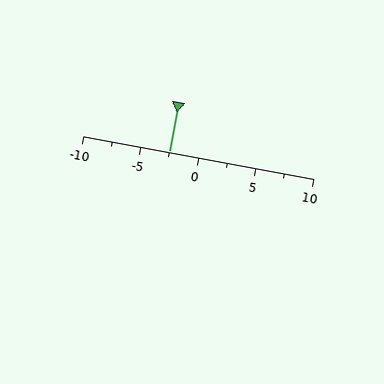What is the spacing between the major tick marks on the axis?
The major ticks are spaced 5 apart.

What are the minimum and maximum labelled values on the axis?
The axis runs from -10 to 10.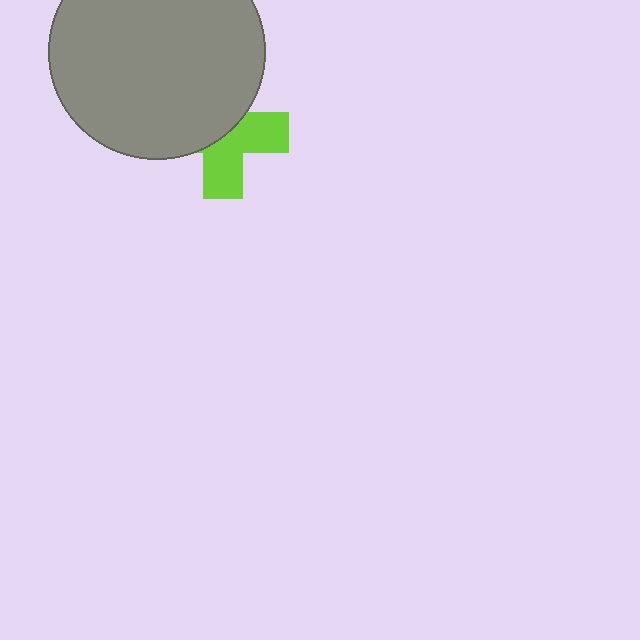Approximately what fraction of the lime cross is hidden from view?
Roughly 52% of the lime cross is hidden behind the gray circle.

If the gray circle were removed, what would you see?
You would see the complete lime cross.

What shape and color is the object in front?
The object in front is a gray circle.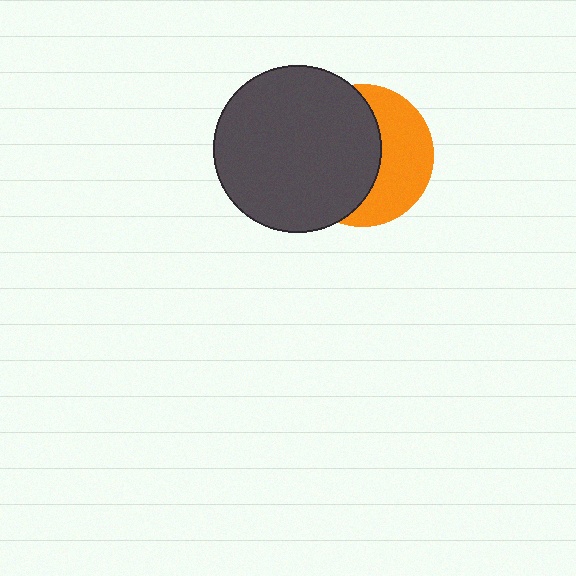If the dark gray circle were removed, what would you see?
You would see the complete orange circle.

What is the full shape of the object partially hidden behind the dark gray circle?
The partially hidden object is an orange circle.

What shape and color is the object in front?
The object in front is a dark gray circle.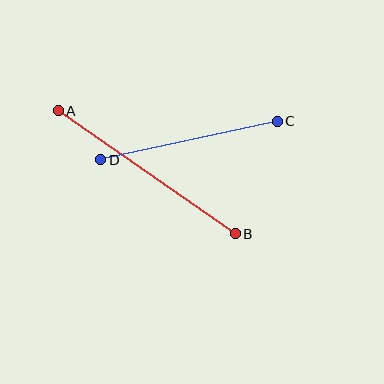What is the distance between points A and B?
The distance is approximately 216 pixels.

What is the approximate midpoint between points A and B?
The midpoint is at approximately (147, 172) pixels.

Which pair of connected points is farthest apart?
Points A and B are farthest apart.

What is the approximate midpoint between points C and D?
The midpoint is at approximately (189, 141) pixels.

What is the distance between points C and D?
The distance is approximately 181 pixels.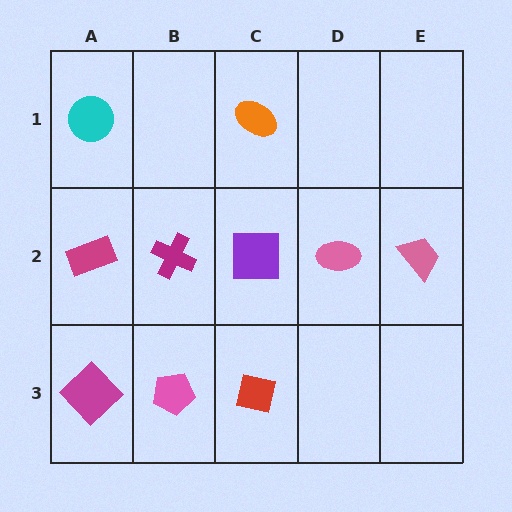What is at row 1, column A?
A cyan circle.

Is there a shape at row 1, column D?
No, that cell is empty.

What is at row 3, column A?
A magenta diamond.